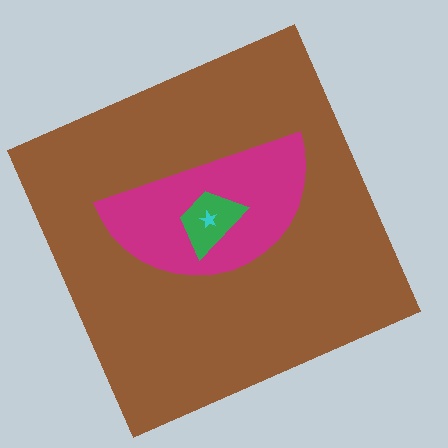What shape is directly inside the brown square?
The magenta semicircle.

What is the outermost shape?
The brown square.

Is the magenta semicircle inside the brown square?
Yes.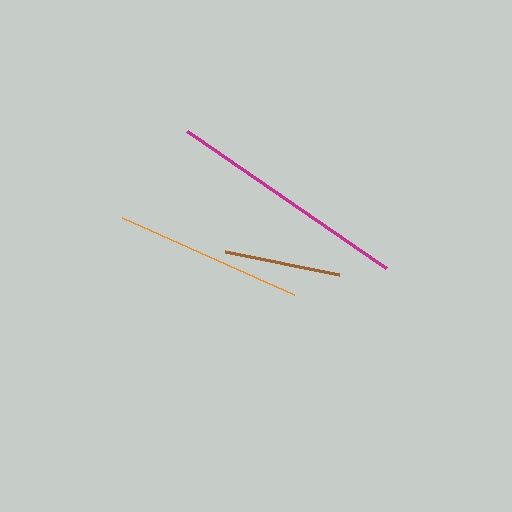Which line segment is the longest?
The magenta line is the longest at approximately 241 pixels.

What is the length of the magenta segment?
The magenta segment is approximately 241 pixels long.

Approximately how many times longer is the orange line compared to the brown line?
The orange line is approximately 1.6 times the length of the brown line.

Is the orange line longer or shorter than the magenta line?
The magenta line is longer than the orange line.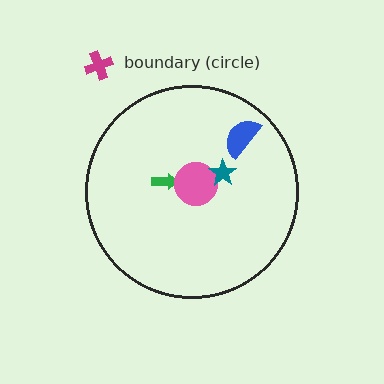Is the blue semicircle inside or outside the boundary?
Inside.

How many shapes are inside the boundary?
4 inside, 1 outside.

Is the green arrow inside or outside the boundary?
Inside.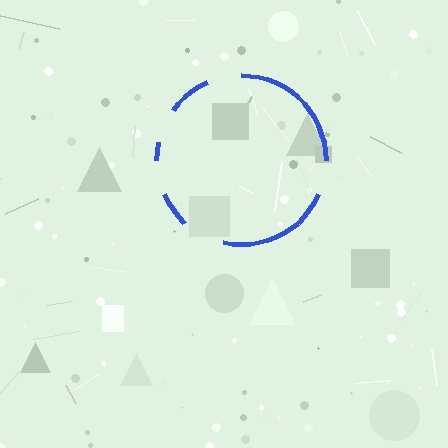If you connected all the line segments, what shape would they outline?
They would outline a circle.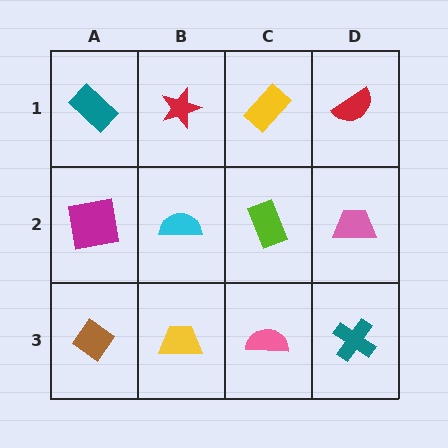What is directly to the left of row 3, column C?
A yellow trapezoid.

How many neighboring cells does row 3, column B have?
3.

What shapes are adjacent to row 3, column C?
A lime rectangle (row 2, column C), a yellow trapezoid (row 3, column B), a teal cross (row 3, column D).